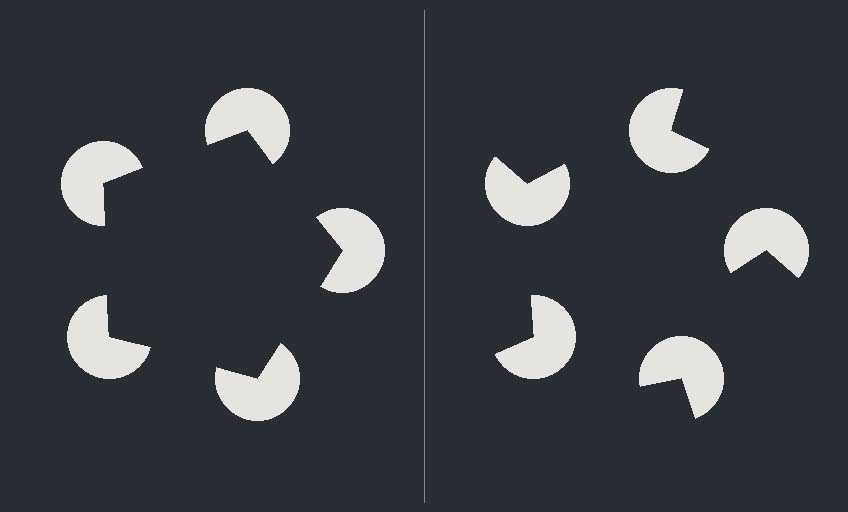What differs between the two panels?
The pac-man discs are positioned identically on both sides; only the wedge orientations differ. On the left they align to a pentagon; on the right they are misaligned.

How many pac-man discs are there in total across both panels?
10 — 5 on each side.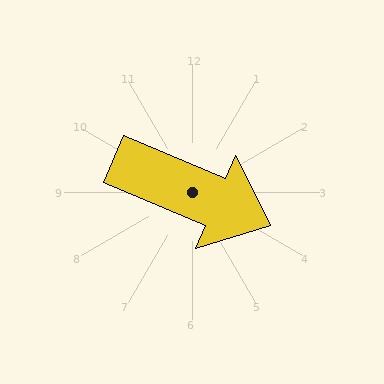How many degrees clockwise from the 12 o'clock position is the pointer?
Approximately 113 degrees.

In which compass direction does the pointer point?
Southeast.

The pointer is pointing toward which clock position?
Roughly 4 o'clock.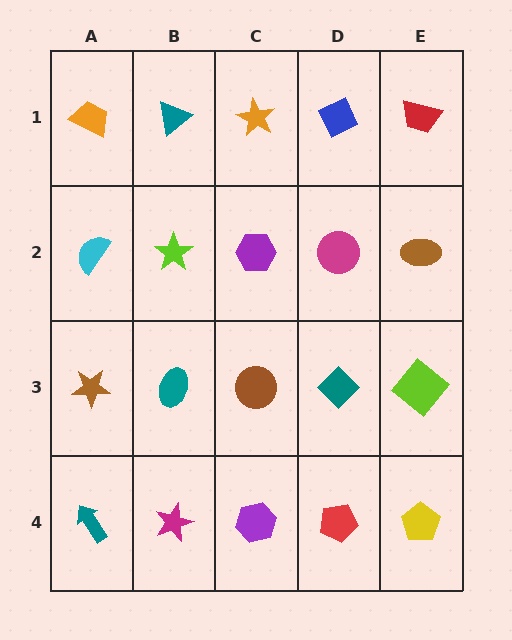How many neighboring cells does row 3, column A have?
3.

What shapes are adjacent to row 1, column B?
A lime star (row 2, column B), an orange trapezoid (row 1, column A), an orange star (row 1, column C).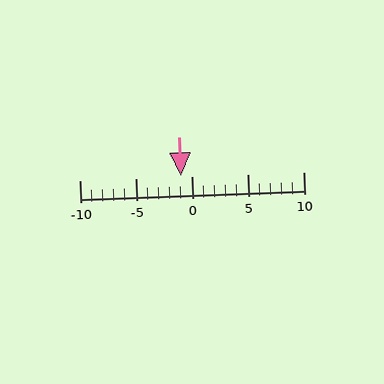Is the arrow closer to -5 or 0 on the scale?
The arrow is closer to 0.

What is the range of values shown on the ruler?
The ruler shows values from -10 to 10.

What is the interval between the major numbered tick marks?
The major tick marks are spaced 5 units apart.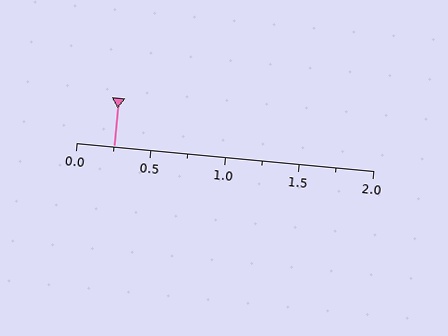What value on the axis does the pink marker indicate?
The marker indicates approximately 0.25.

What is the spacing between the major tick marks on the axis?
The major ticks are spaced 0.5 apart.